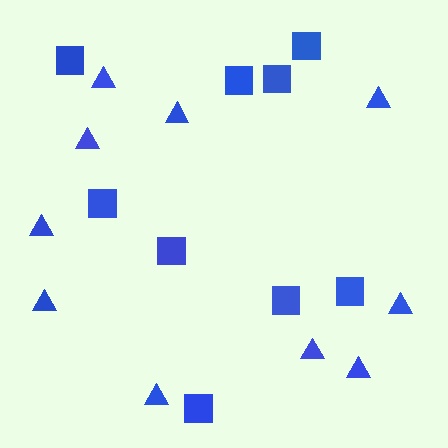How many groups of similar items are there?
There are 2 groups: one group of triangles (10) and one group of squares (9).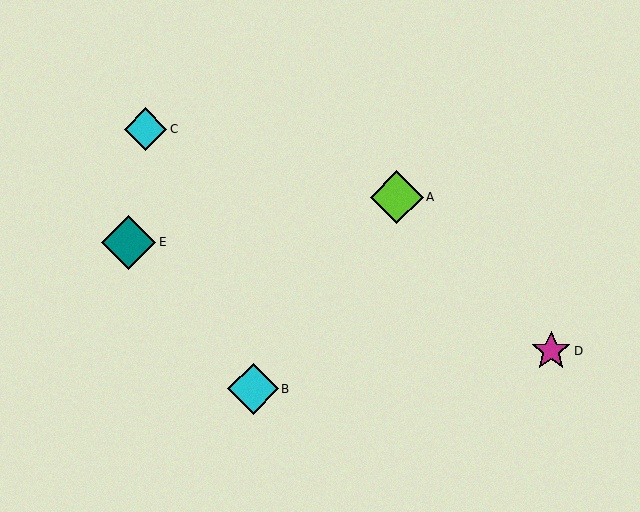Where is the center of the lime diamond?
The center of the lime diamond is at (397, 197).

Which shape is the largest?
The teal diamond (labeled E) is the largest.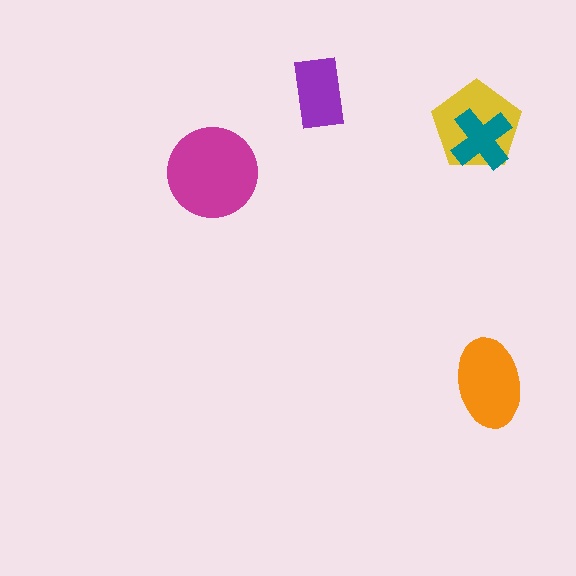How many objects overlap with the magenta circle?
0 objects overlap with the magenta circle.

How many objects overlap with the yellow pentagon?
1 object overlaps with the yellow pentagon.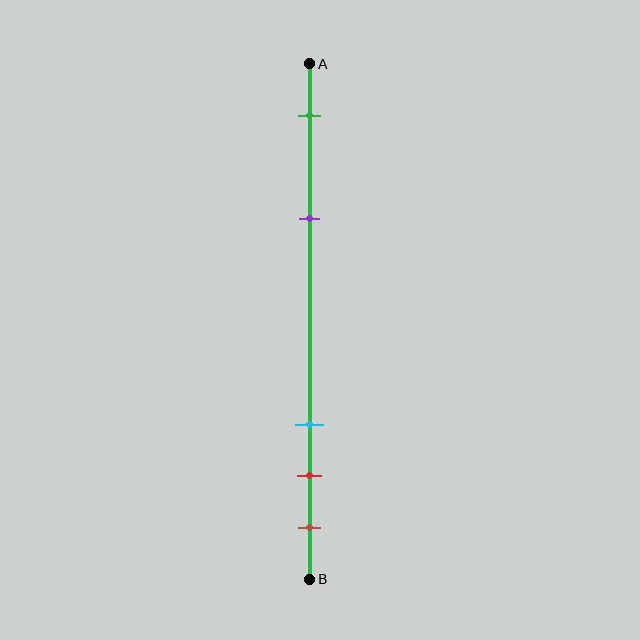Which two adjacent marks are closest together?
The red and brown marks are the closest adjacent pair.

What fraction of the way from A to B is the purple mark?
The purple mark is approximately 30% (0.3) of the way from A to B.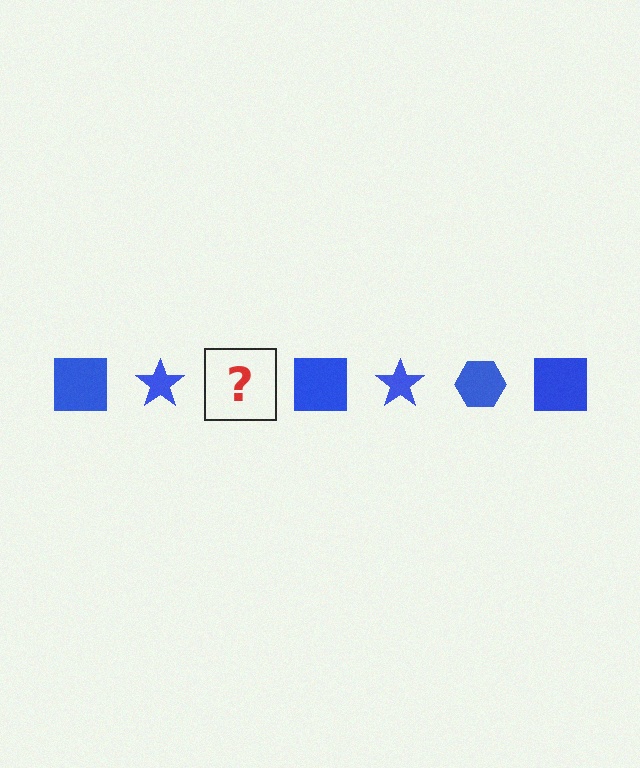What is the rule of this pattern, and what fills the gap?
The rule is that the pattern cycles through square, star, hexagon shapes in blue. The gap should be filled with a blue hexagon.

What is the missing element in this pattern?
The missing element is a blue hexagon.